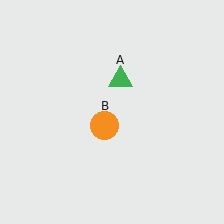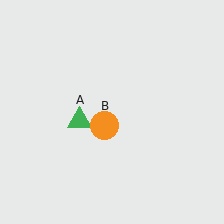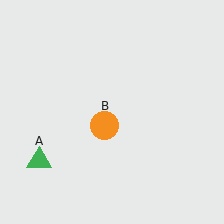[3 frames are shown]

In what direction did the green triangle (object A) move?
The green triangle (object A) moved down and to the left.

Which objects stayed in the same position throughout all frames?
Orange circle (object B) remained stationary.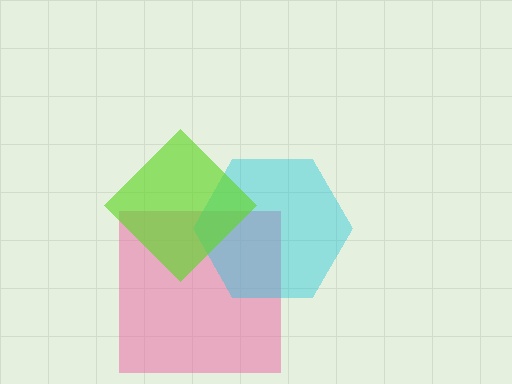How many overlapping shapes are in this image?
There are 3 overlapping shapes in the image.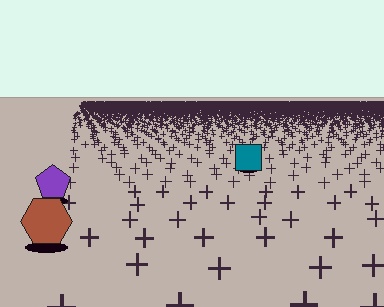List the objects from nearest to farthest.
From nearest to farthest: the brown hexagon, the purple pentagon, the teal square.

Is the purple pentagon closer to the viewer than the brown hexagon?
No. The brown hexagon is closer — you can tell from the texture gradient: the ground texture is coarser near it.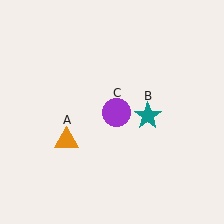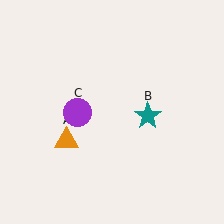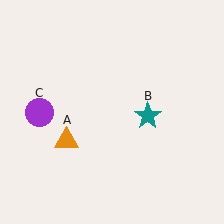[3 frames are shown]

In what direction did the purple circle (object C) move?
The purple circle (object C) moved left.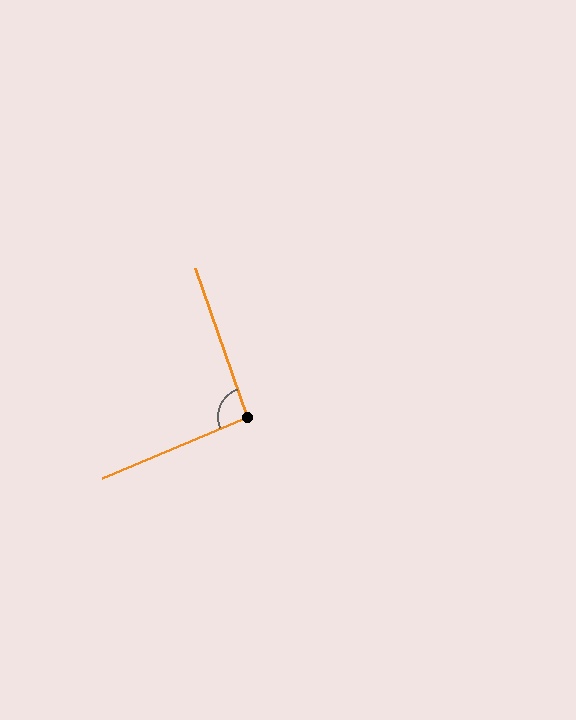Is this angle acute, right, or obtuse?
It is approximately a right angle.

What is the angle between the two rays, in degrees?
Approximately 94 degrees.